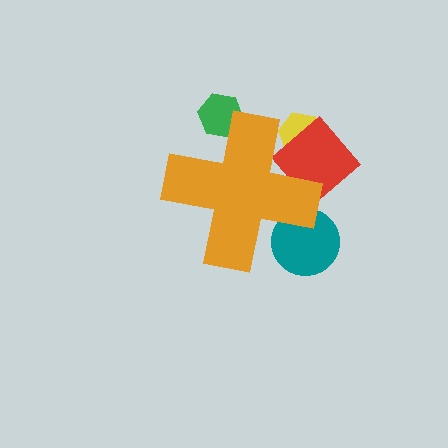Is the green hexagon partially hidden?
Yes, the green hexagon is partially hidden behind the orange cross.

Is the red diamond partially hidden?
Yes, the red diamond is partially hidden behind the orange cross.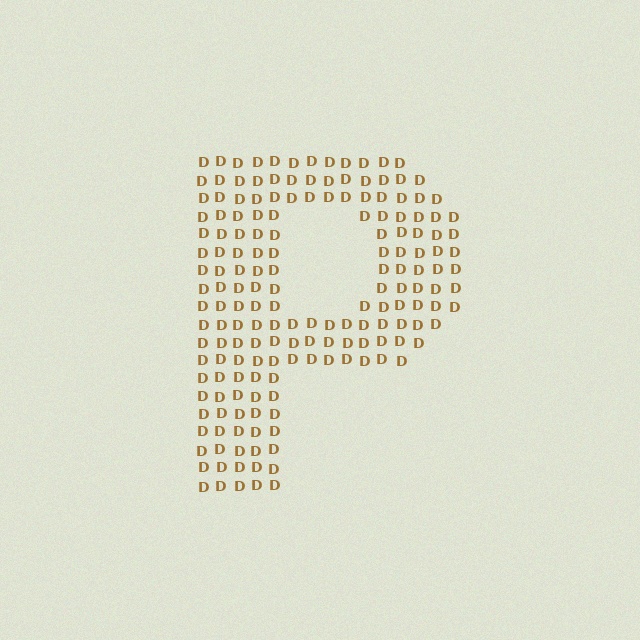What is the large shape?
The large shape is the letter P.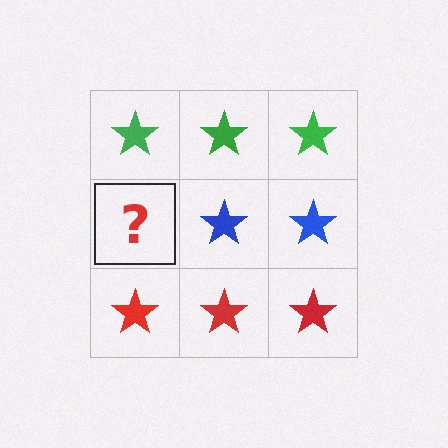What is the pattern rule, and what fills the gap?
The rule is that each row has a consistent color. The gap should be filled with a blue star.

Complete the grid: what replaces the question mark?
The question mark should be replaced with a blue star.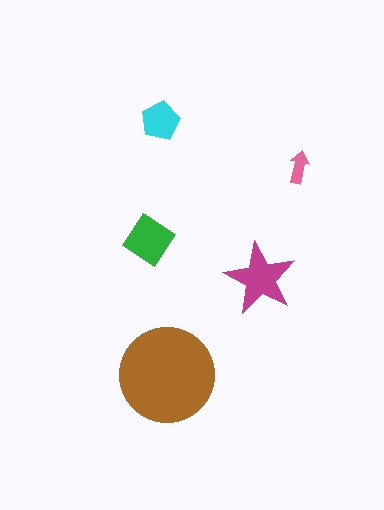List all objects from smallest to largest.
The pink arrow, the cyan pentagon, the green diamond, the magenta star, the brown circle.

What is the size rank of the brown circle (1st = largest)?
1st.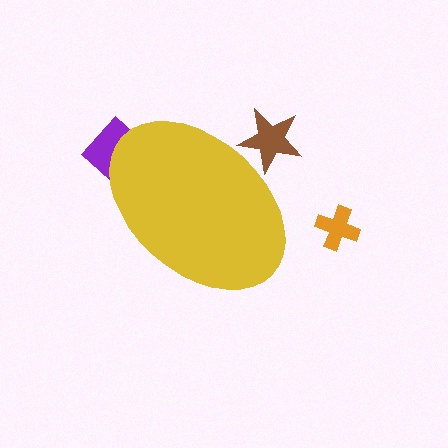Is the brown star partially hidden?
Yes, the brown star is partially hidden behind the yellow ellipse.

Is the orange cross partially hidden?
No, the orange cross is fully visible.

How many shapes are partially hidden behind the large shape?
2 shapes are partially hidden.